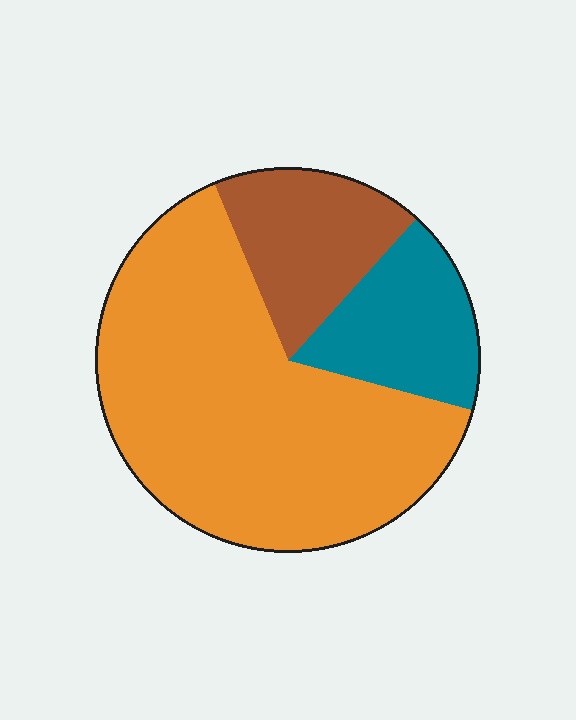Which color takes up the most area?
Orange, at roughly 65%.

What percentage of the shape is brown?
Brown covers about 20% of the shape.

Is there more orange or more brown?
Orange.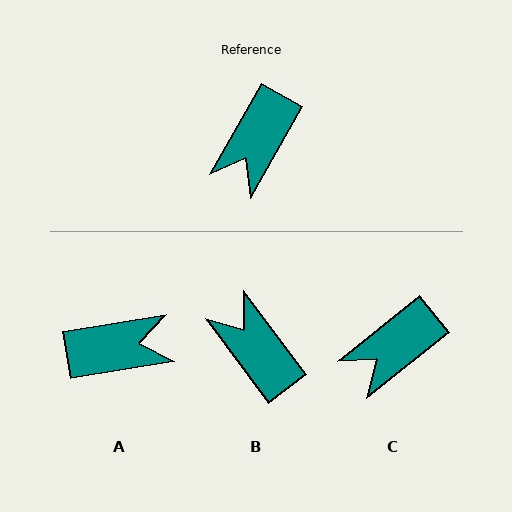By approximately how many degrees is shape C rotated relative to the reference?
Approximately 22 degrees clockwise.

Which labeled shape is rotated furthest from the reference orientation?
A, about 129 degrees away.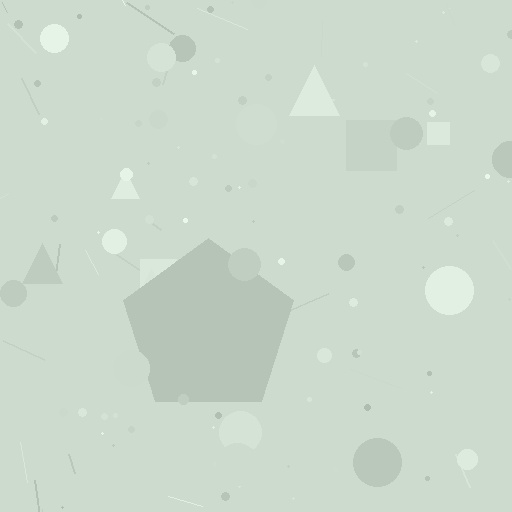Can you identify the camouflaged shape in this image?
The camouflaged shape is a pentagon.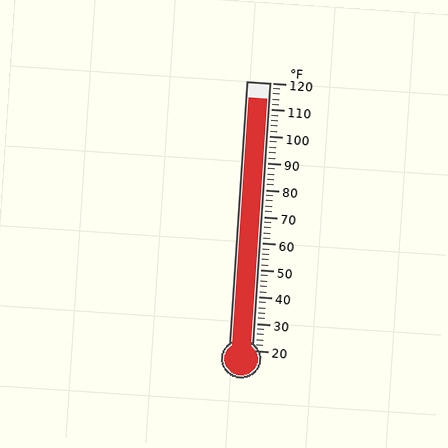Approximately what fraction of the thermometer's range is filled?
The thermometer is filled to approximately 95% of its range.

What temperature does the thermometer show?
The thermometer shows approximately 114°F.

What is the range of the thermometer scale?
The thermometer scale ranges from 20°F to 120°F.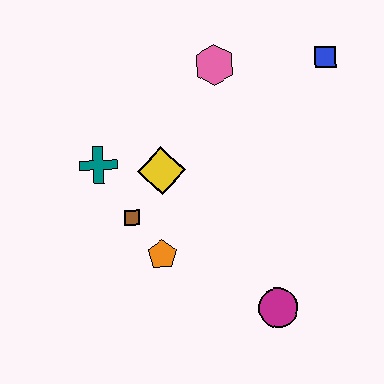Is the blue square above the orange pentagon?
Yes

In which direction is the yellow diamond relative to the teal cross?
The yellow diamond is to the right of the teal cross.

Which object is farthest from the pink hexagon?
The magenta circle is farthest from the pink hexagon.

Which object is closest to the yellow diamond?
The brown square is closest to the yellow diamond.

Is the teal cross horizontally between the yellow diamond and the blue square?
No